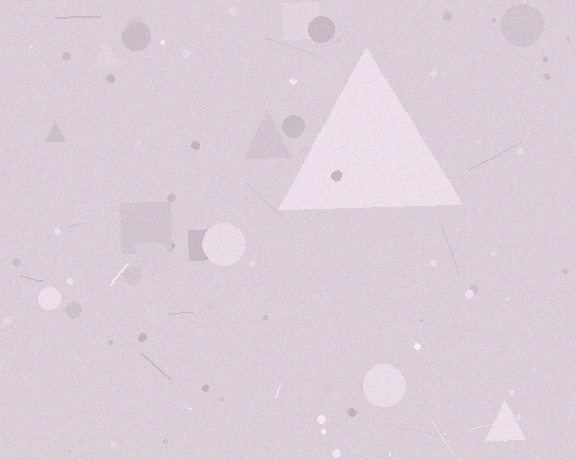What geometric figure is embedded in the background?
A triangle is embedded in the background.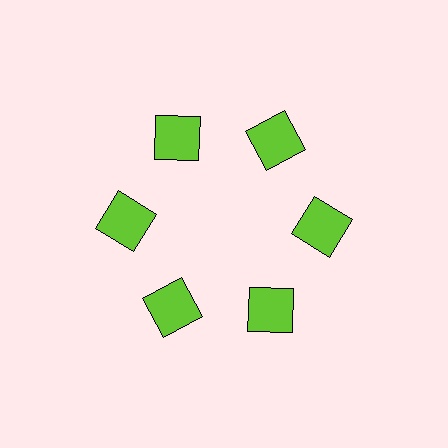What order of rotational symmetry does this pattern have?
This pattern has 6-fold rotational symmetry.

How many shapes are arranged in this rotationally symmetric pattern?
There are 6 shapes, arranged in 6 groups of 1.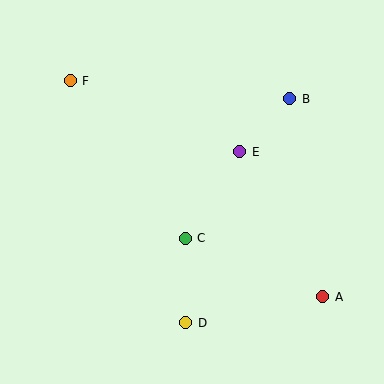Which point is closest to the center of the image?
Point C at (185, 238) is closest to the center.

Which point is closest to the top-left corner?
Point F is closest to the top-left corner.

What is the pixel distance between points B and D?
The distance between B and D is 247 pixels.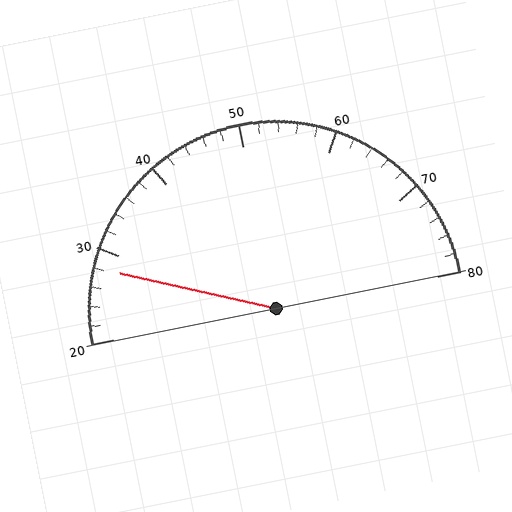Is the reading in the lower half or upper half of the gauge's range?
The reading is in the lower half of the range (20 to 80).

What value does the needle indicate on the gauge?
The needle indicates approximately 28.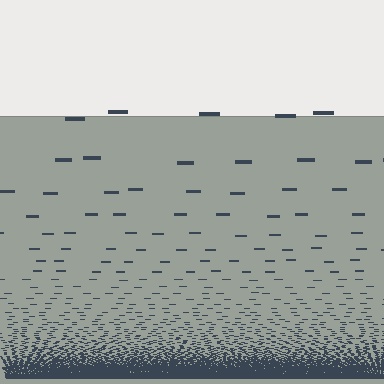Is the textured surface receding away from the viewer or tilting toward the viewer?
The surface appears to tilt toward the viewer. Texture elements get larger and sparser toward the top.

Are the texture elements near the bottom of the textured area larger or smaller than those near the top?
Smaller. The gradient is inverted — elements near the bottom are smaller and denser.